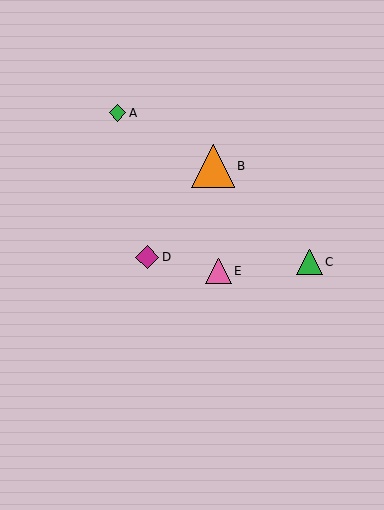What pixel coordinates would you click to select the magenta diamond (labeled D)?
Click at (147, 257) to select the magenta diamond D.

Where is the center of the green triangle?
The center of the green triangle is at (309, 262).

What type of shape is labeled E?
Shape E is a pink triangle.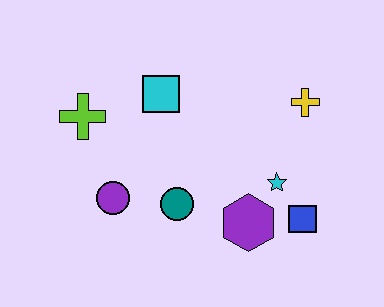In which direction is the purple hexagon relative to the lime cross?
The purple hexagon is to the right of the lime cross.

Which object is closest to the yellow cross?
The cyan star is closest to the yellow cross.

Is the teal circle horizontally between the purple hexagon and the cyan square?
Yes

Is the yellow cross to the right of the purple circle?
Yes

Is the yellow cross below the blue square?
No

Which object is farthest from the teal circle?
The yellow cross is farthest from the teal circle.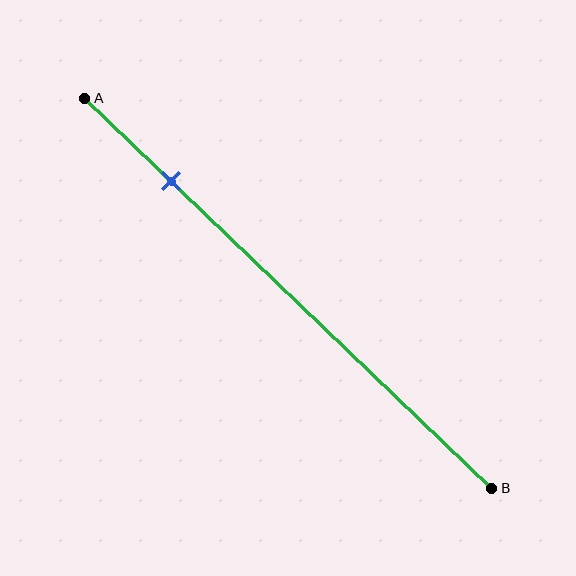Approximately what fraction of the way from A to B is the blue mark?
The blue mark is approximately 20% of the way from A to B.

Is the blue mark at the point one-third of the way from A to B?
No, the mark is at about 20% from A, not at the 33% one-third point.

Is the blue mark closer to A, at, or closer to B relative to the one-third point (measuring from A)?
The blue mark is closer to point A than the one-third point of segment AB.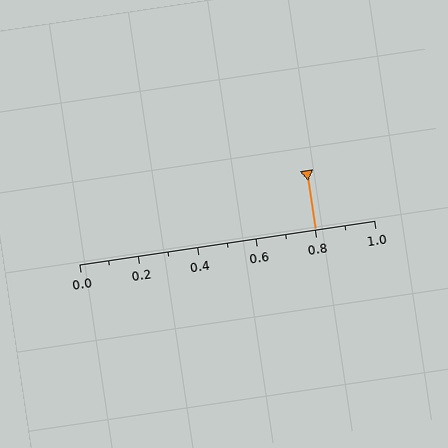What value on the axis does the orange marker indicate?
The marker indicates approximately 0.8.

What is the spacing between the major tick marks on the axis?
The major ticks are spaced 0.2 apart.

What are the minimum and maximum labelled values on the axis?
The axis runs from 0.0 to 1.0.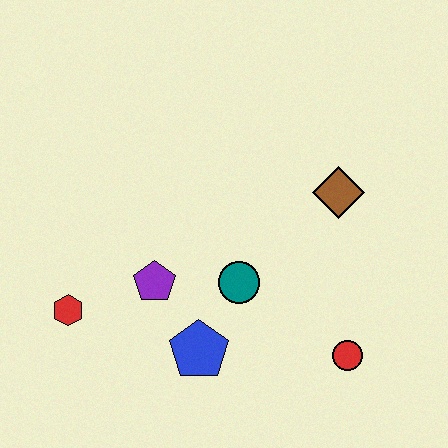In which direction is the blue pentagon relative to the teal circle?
The blue pentagon is below the teal circle.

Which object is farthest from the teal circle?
The red hexagon is farthest from the teal circle.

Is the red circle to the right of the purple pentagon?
Yes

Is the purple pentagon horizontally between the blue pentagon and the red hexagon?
Yes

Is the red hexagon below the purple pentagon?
Yes